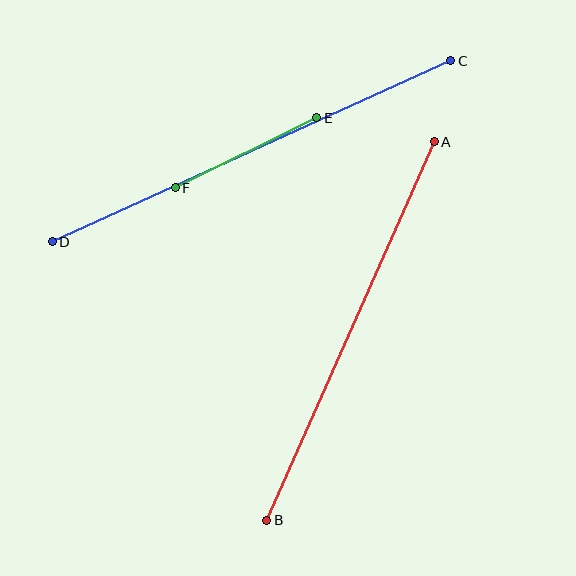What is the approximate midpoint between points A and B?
The midpoint is at approximately (351, 331) pixels.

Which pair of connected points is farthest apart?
Points C and D are farthest apart.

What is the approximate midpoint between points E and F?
The midpoint is at approximately (246, 153) pixels.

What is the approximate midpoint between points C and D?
The midpoint is at approximately (252, 151) pixels.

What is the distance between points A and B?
The distance is approximately 414 pixels.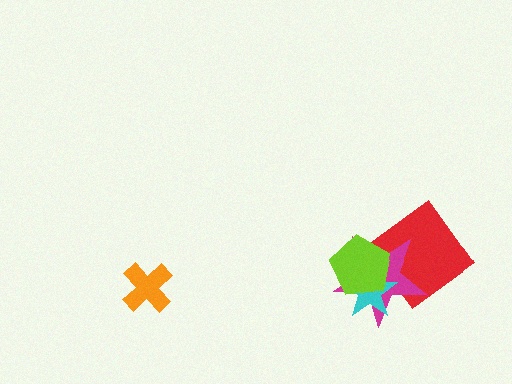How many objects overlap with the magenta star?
3 objects overlap with the magenta star.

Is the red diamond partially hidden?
Yes, it is partially covered by another shape.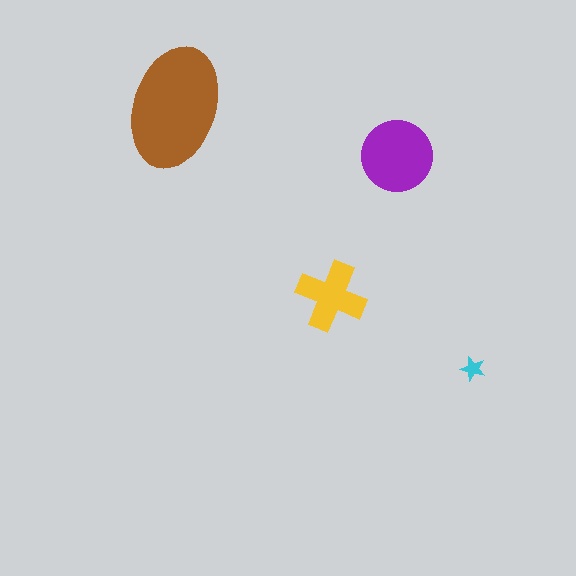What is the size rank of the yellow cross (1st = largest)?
3rd.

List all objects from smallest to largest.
The cyan star, the yellow cross, the purple circle, the brown ellipse.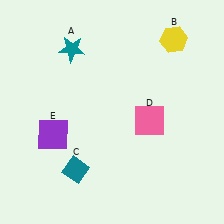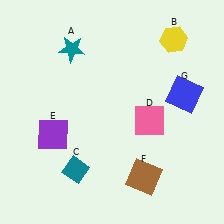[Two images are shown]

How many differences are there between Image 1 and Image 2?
There are 2 differences between the two images.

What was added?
A brown square (F), a blue square (G) were added in Image 2.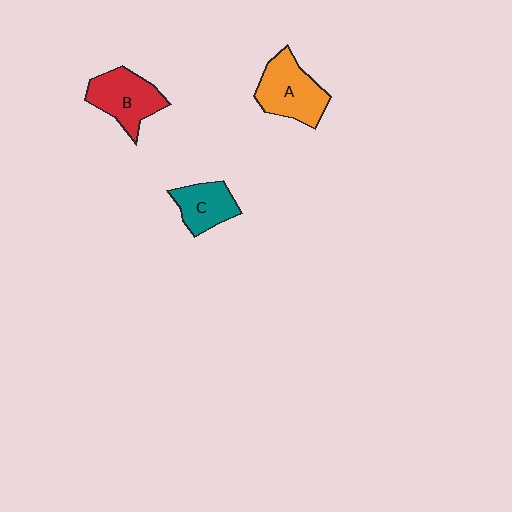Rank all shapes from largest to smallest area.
From largest to smallest: A (orange), B (red), C (teal).